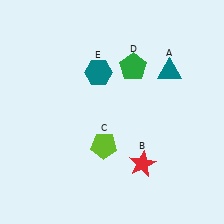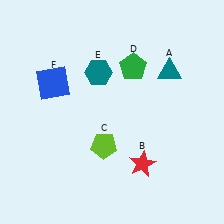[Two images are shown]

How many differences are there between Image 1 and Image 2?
There is 1 difference between the two images.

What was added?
A blue square (F) was added in Image 2.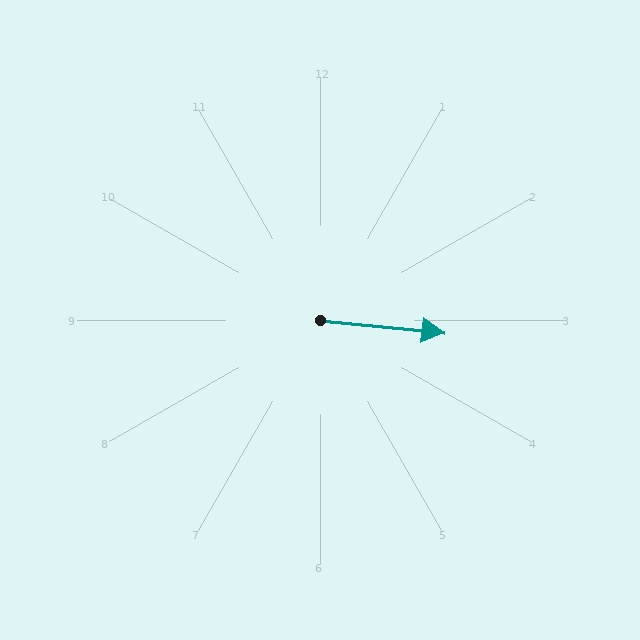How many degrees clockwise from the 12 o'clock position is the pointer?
Approximately 96 degrees.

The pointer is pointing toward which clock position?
Roughly 3 o'clock.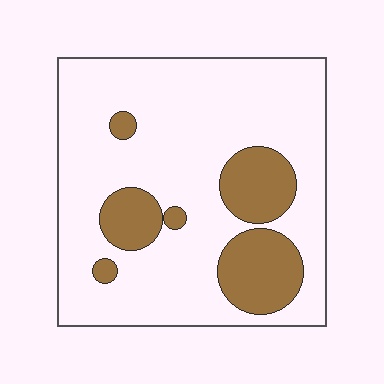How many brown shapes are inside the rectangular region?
6.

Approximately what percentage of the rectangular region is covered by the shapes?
Approximately 20%.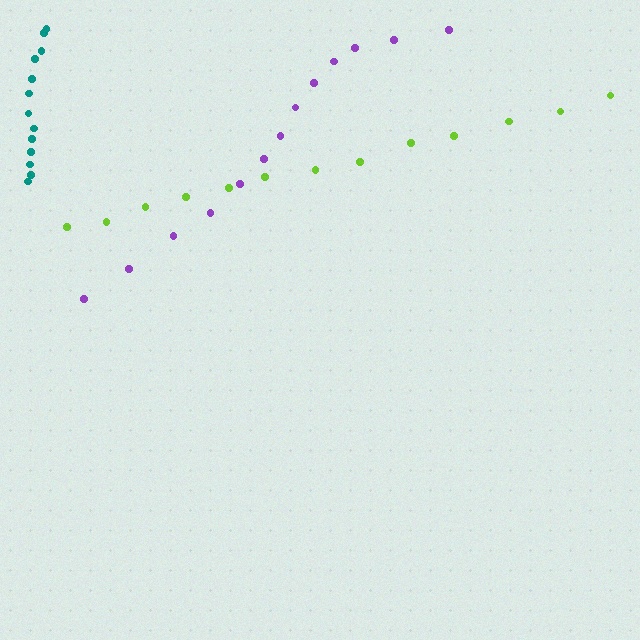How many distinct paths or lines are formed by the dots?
There are 3 distinct paths.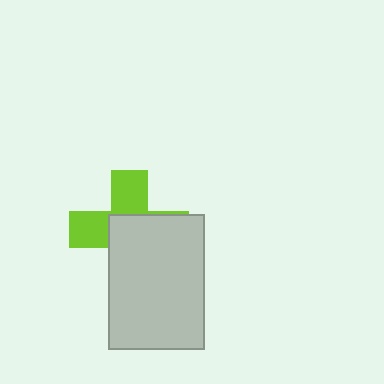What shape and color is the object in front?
The object in front is a light gray rectangle.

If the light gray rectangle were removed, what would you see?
You would see the complete lime cross.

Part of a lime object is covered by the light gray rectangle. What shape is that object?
It is a cross.